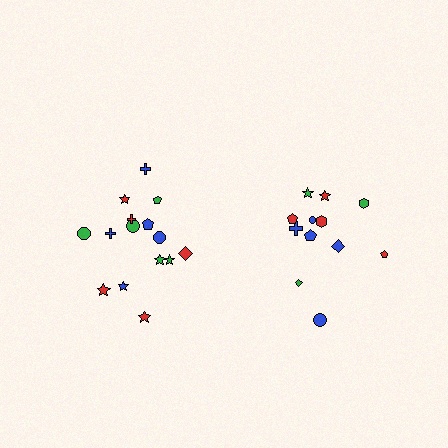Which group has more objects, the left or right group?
The left group.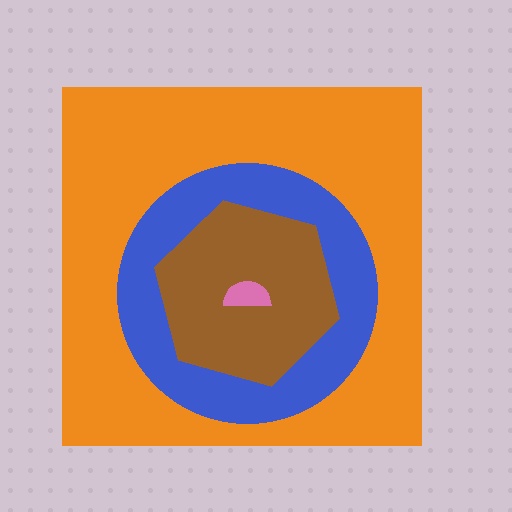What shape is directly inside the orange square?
The blue circle.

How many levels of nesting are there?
4.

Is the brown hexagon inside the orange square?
Yes.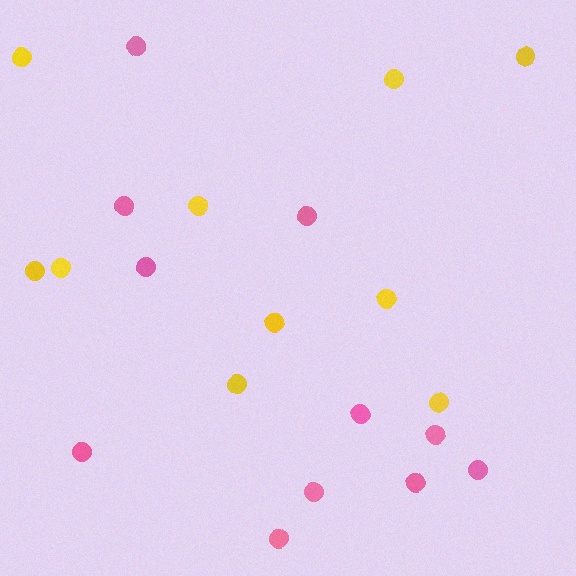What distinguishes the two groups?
There are 2 groups: one group of pink circles (11) and one group of yellow circles (10).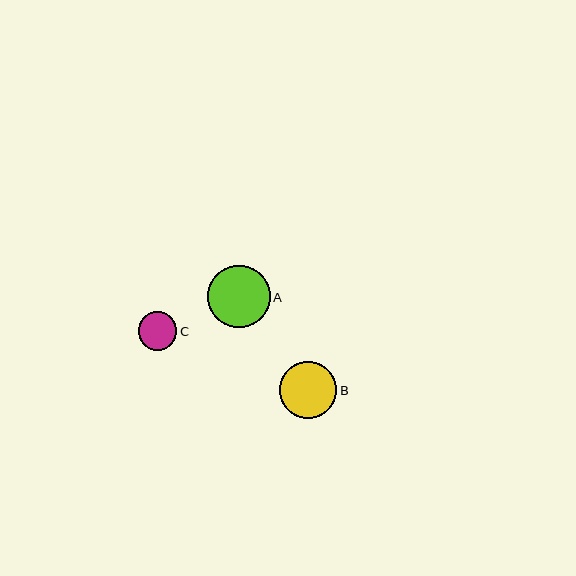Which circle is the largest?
Circle A is the largest with a size of approximately 63 pixels.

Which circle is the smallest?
Circle C is the smallest with a size of approximately 38 pixels.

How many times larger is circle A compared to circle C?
Circle A is approximately 1.6 times the size of circle C.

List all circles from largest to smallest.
From largest to smallest: A, B, C.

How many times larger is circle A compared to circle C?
Circle A is approximately 1.6 times the size of circle C.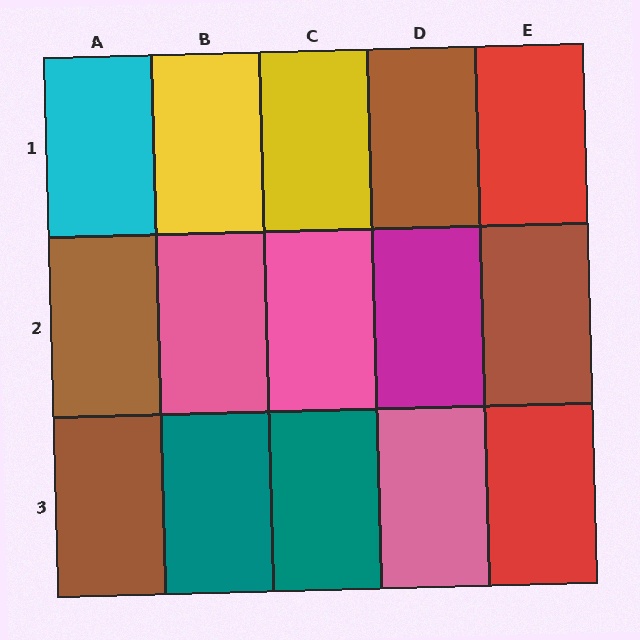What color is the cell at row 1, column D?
Brown.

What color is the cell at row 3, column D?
Pink.